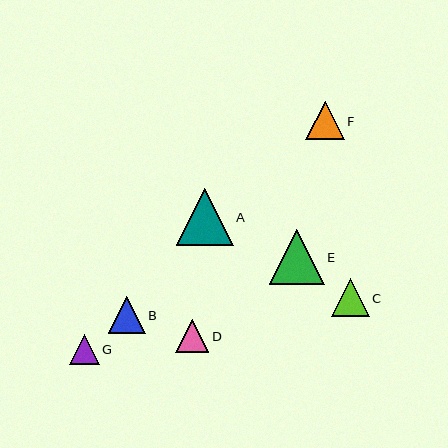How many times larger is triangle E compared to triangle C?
Triangle E is approximately 1.5 times the size of triangle C.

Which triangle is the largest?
Triangle A is the largest with a size of approximately 57 pixels.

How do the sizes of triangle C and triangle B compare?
Triangle C and triangle B are approximately the same size.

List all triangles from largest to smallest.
From largest to smallest: A, E, F, C, B, D, G.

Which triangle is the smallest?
Triangle G is the smallest with a size of approximately 30 pixels.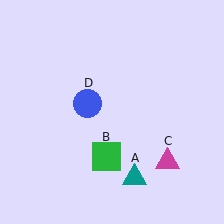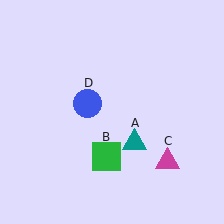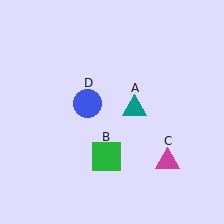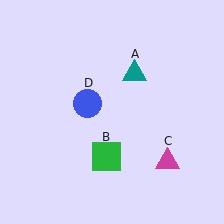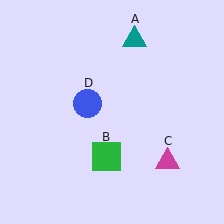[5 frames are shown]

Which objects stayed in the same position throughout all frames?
Green square (object B) and magenta triangle (object C) and blue circle (object D) remained stationary.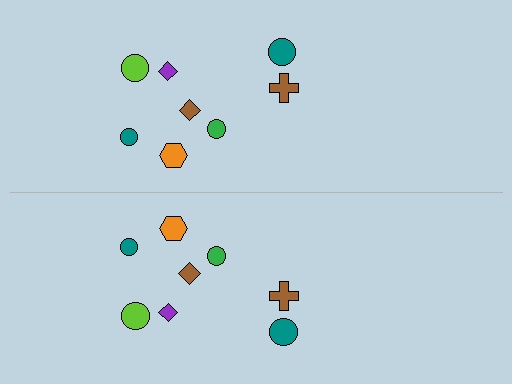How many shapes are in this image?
There are 16 shapes in this image.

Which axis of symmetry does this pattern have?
The pattern has a horizontal axis of symmetry running through the center of the image.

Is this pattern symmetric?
Yes, this pattern has bilateral (reflection) symmetry.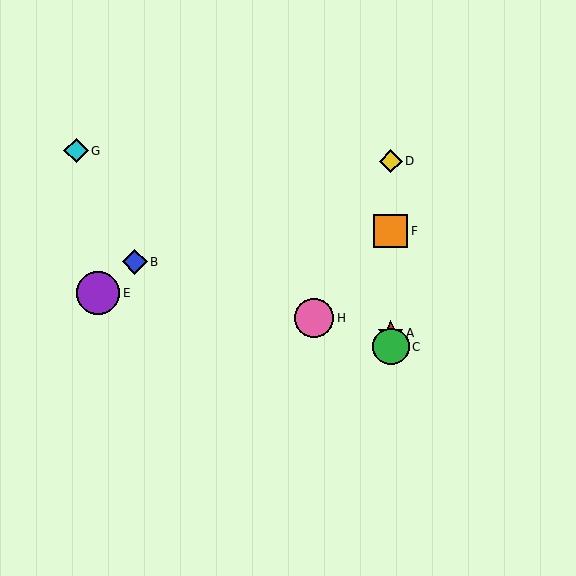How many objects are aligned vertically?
4 objects (A, C, D, F) are aligned vertically.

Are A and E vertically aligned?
No, A is at x≈391 and E is at x≈98.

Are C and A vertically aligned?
Yes, both are at x≈391.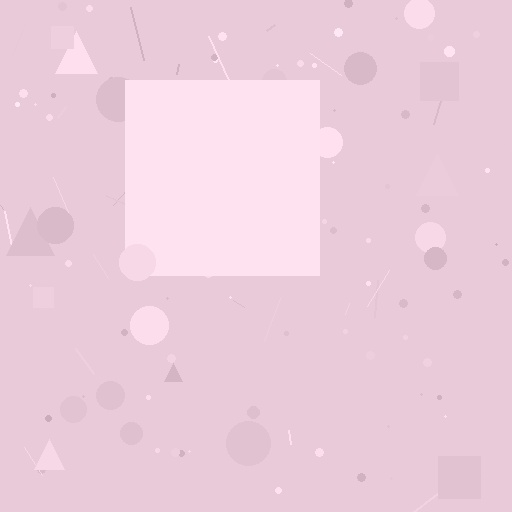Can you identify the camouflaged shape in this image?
The camouflaged shape is a square.